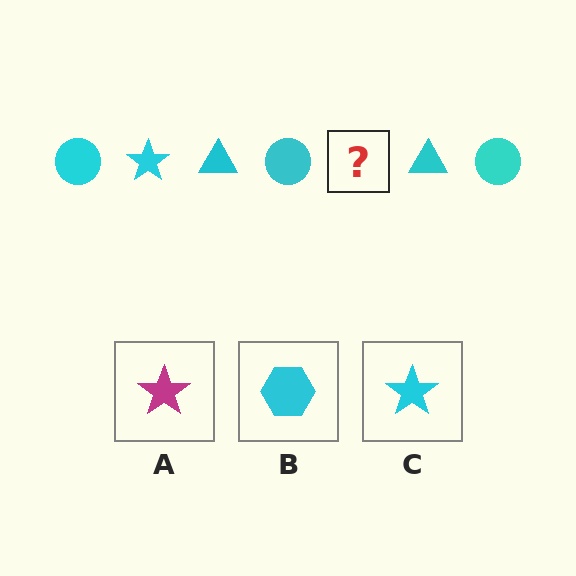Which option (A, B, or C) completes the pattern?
C.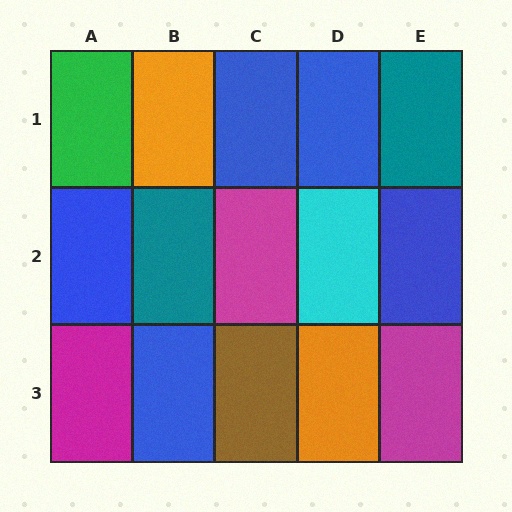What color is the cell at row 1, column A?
Green.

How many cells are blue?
5 cells are blue.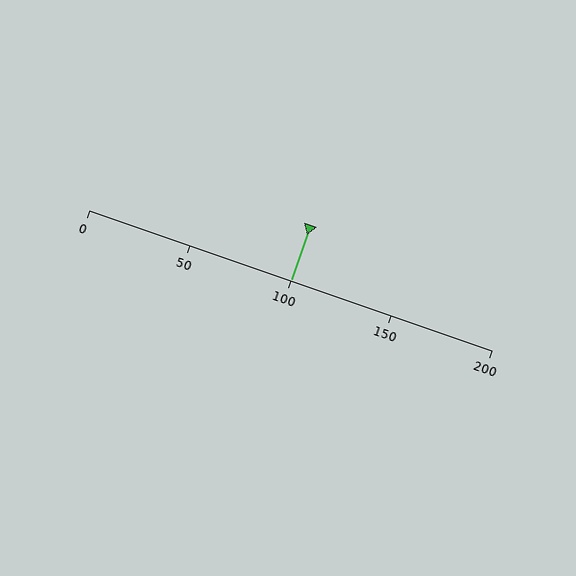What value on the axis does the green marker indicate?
The marker indicates approximately 100.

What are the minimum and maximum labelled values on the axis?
The axis runs from 0 to 200.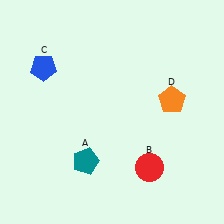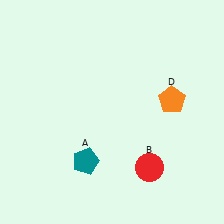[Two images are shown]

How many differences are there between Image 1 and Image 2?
There is 1 difference between the two images.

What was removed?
The blue pentagon (C) was removed in Image 2.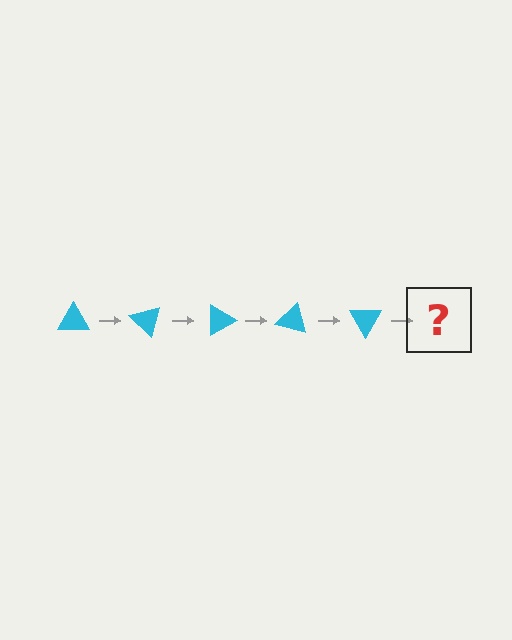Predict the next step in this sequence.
The next step is a cyan triangle rotated 225 degrees.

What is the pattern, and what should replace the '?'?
The pattern is that the triangle rotates 45 degrees each step. The '?' should be a cyan triangle rotated 225 degrees.